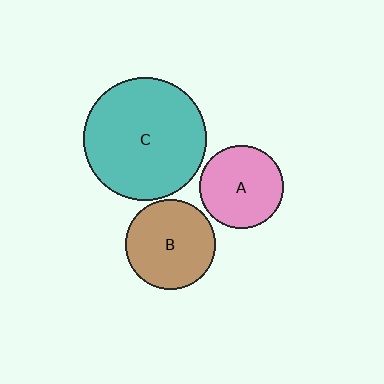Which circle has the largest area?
Circle C (teal).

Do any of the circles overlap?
No, none of the circles overlap.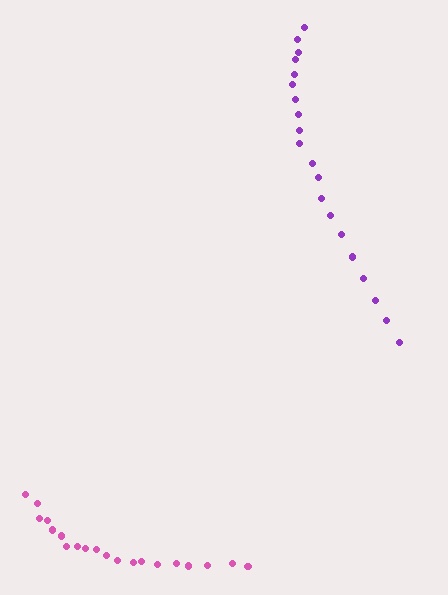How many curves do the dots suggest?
There are 2 distinct paths.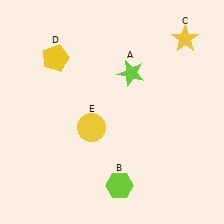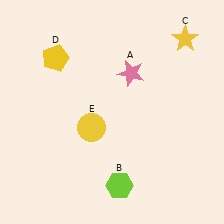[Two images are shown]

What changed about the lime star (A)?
In Image 1, A is lime. In Image 2, it changed to pink.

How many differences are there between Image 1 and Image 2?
There is 1 difference between the two images.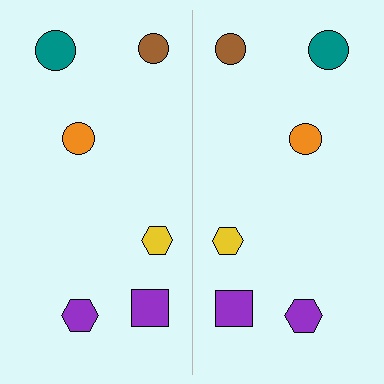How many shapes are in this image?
There are 12 shapes in this image.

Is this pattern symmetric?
Yes, this pattern has bilateral (reflection) symmetry.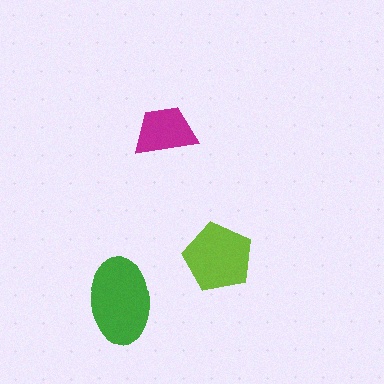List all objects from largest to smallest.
The green ellipse, the lime pentagon, the magenta trapezoid.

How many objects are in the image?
There are 3 objects in the image.